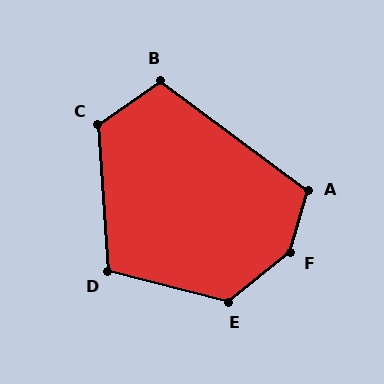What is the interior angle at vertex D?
Approximately 108 degrees (obtuse).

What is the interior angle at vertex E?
Approximately 128 degrees (obtuse).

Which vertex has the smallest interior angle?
B, at approximately 108 degrees.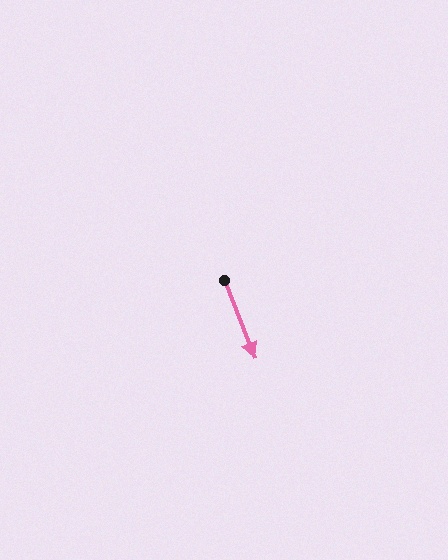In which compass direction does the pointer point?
South.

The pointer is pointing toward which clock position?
Roughly 5 o'clock.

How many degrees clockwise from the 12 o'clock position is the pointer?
Approximately 158 degrees.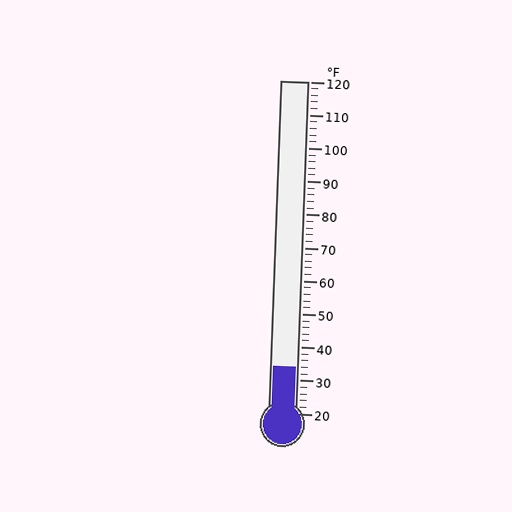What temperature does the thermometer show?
The thermometer shows approximately 34°F.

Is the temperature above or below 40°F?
The temperature is below 40°F.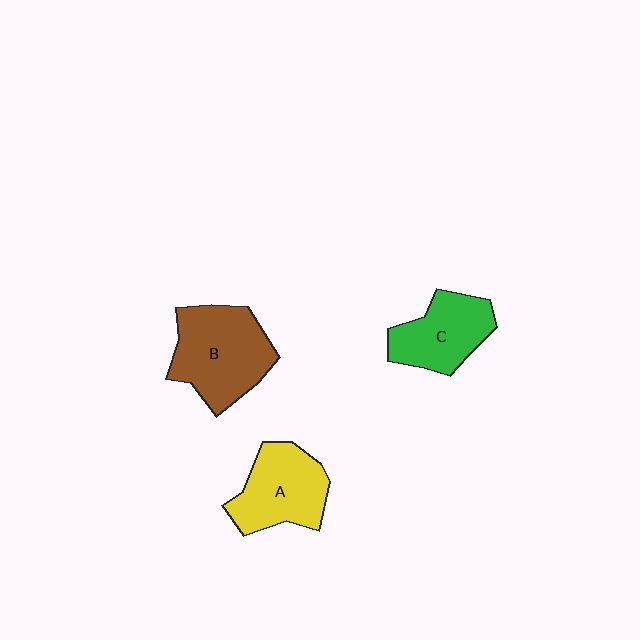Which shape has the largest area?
Shape B (brown).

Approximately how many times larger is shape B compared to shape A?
Approximately 1.2 times.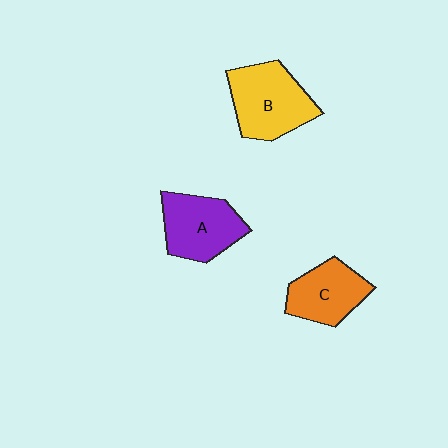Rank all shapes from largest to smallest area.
From largest to smallest: B (yellow), A (purple), C (orange).